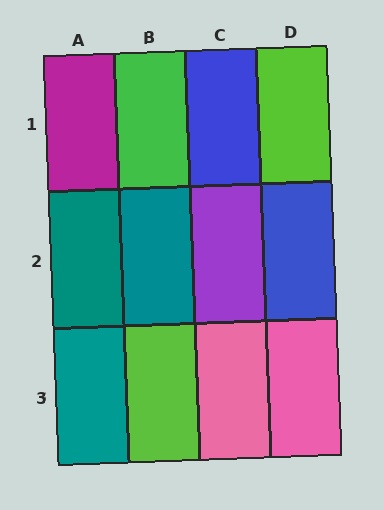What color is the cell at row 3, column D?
Pink.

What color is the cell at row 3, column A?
Teal.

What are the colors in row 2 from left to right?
Teal, teal, purple, blue.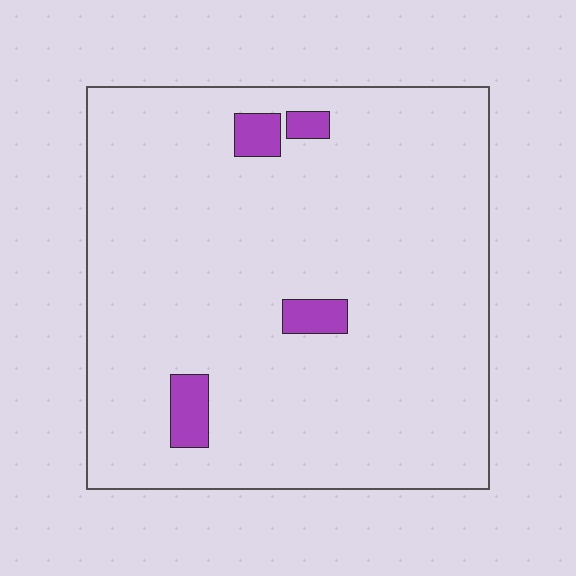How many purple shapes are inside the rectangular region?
4.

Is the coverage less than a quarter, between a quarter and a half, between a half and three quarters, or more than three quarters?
Less than a quarter.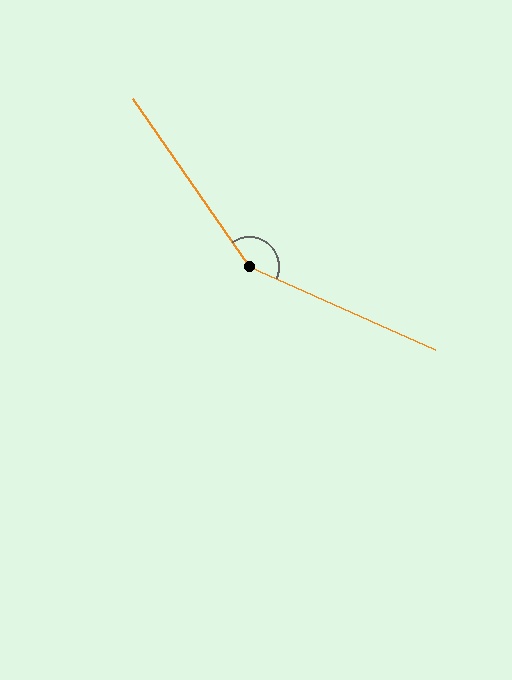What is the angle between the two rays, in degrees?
Approximately 149 degrees.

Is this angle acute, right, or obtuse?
It is obtuse.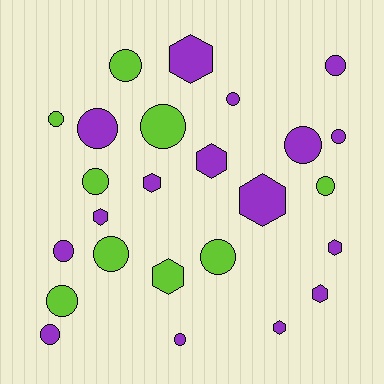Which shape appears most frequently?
Circle, with 16 objects.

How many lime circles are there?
There are 8 lime circles.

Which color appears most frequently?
Purple, with 16 objects.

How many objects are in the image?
There are 25 objects.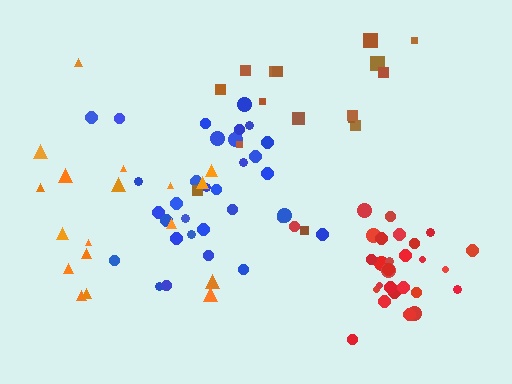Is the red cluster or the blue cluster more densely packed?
Red.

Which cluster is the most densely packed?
Red.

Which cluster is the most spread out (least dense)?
Brown.